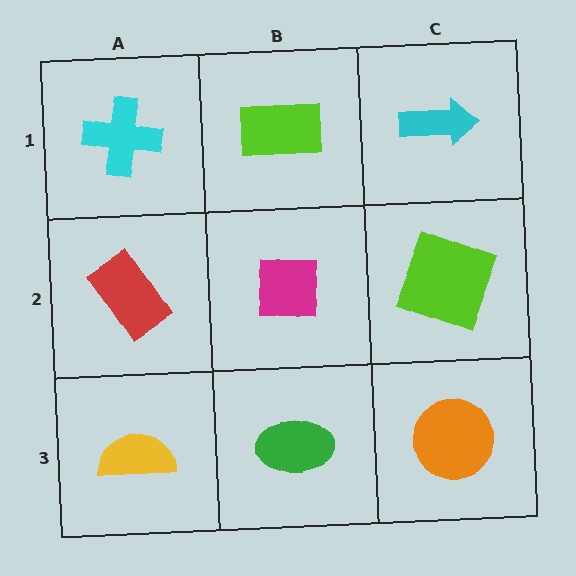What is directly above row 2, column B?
A lime rectangle.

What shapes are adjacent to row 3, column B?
A magenta square (row 2, column B), a yellow semicircle (row 3, column A), an orange circle (row 3, column C).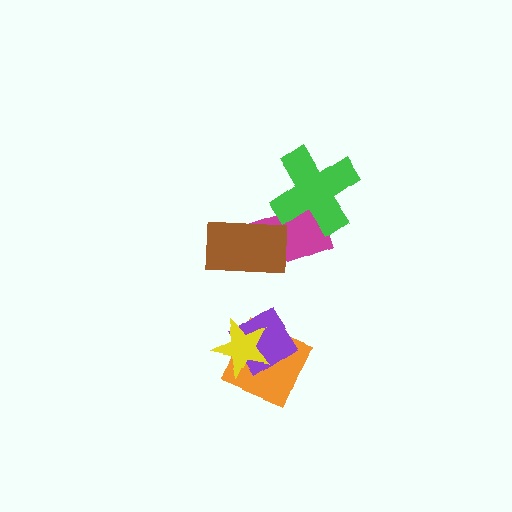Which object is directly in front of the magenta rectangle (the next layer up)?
The green cross is directly in front of the magenta rectangle.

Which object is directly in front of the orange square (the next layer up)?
The purple diamond is directly in front of the orange square.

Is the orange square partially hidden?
Yes, it is partially covered by another shape.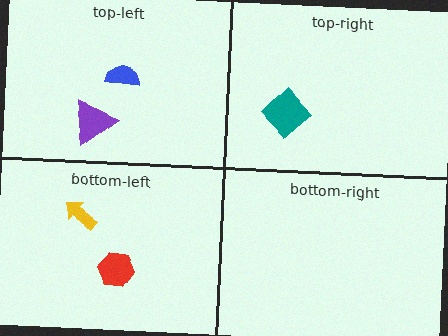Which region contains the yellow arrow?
The bottom-left region.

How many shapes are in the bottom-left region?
2.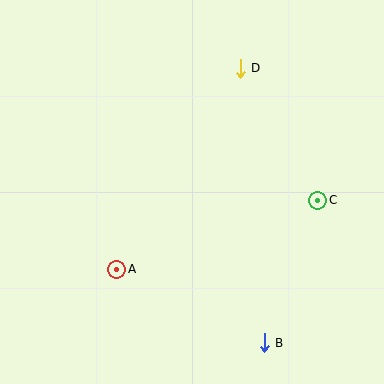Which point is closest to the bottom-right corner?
Point B is closest to the bottom-right corner.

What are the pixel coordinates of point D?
Point D is at (240, 68).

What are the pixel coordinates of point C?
Point C is at (318, 200).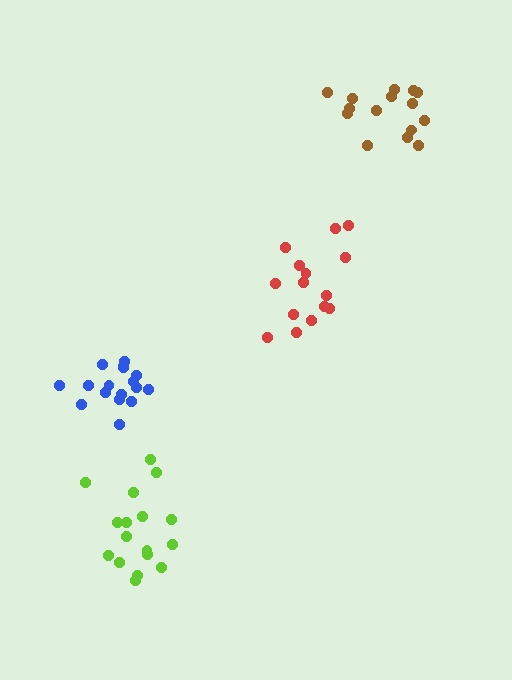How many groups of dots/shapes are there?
There are 4 groups.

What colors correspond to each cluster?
The clusters are colored: red, blue, brown, lime.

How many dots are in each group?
Group 1: 15 dots, Group 2: 17 dots, Group 3: 15 dots, Group 4: 17 dots (64 total).